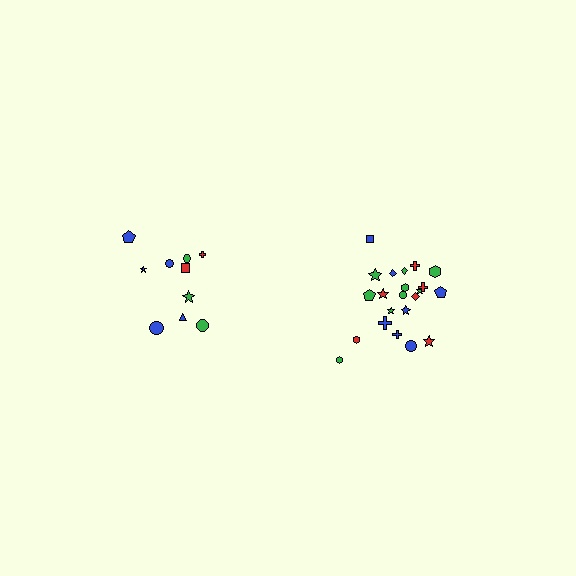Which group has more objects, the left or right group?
The right group.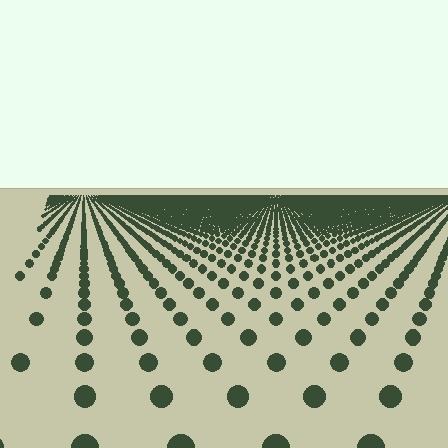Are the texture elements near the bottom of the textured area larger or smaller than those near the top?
Larger. Near the bottom, elements are closer to the viewer and appear at a bigger on-screen size.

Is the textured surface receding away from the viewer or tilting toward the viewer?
The surface is receding away from the viewer. Texture elements get smaller and denser toward the top.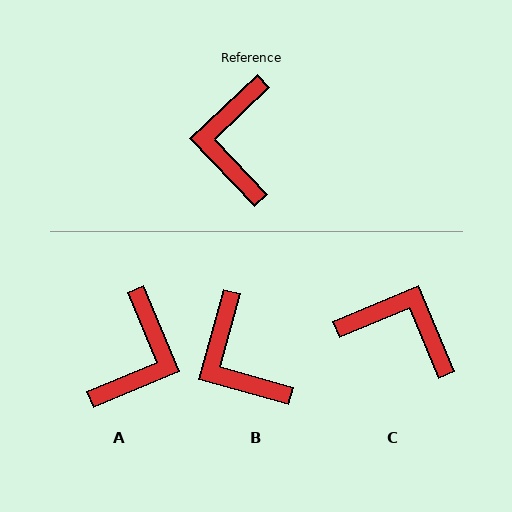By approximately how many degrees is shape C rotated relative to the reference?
Approximately 111 degrees clockwise.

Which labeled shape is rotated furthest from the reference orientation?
A, about 159 degrees away.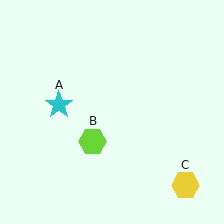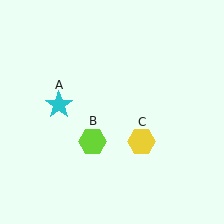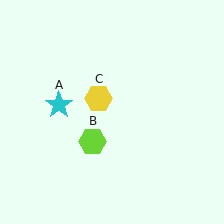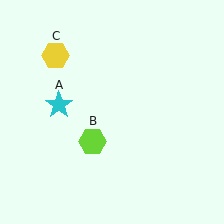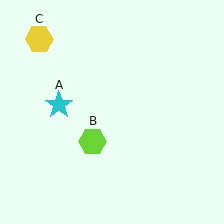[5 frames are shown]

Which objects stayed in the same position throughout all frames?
Cyan star (object A) and lime hexagon (object B) remained stationary.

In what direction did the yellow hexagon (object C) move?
The yellow hexagon (object C) moved up and to the left.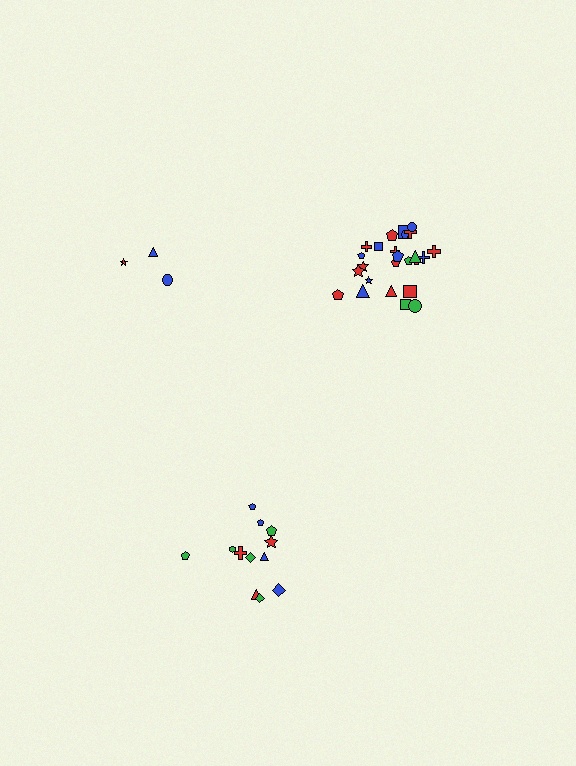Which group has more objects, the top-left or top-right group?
The top-right group.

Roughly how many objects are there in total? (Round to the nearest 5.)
Roughly 40 objects in total.